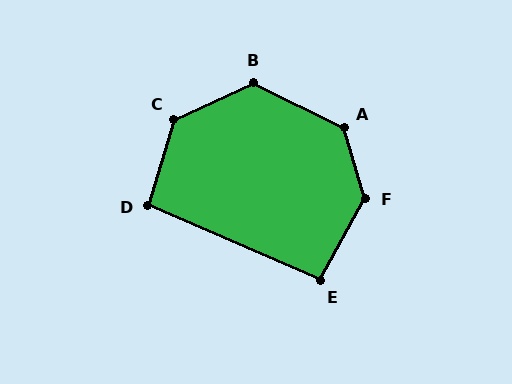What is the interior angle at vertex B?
Approximately 129 degrees (obtuse).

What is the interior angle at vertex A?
Approximately 133 degrees (obtuse).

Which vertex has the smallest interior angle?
E, at approximately 95 degrees.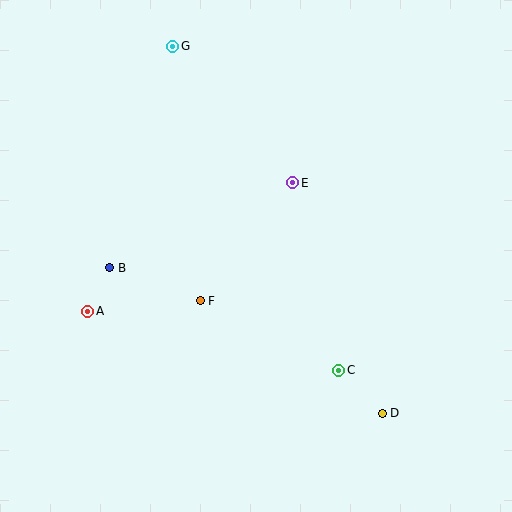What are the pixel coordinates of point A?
Point A is at (88, 311).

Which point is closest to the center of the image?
Point F at (200, 301) is closest to the center.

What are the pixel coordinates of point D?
Point D is at (382, 413).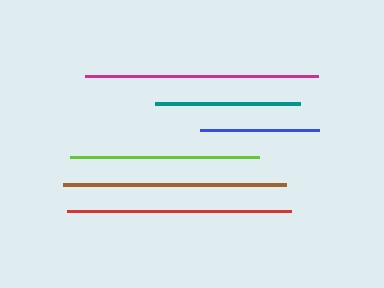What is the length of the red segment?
The red segment is approximately 224 pixels long.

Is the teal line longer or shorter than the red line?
The red line is longer than the teal line.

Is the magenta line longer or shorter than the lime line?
The magenta line is longer than the lime line.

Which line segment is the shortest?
The blue line is the shortest at approximately 119 pixels.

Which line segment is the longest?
The magenta line is the longest at approximately 233 pixels.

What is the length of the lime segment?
The lime segment is approximately 189 pixels long.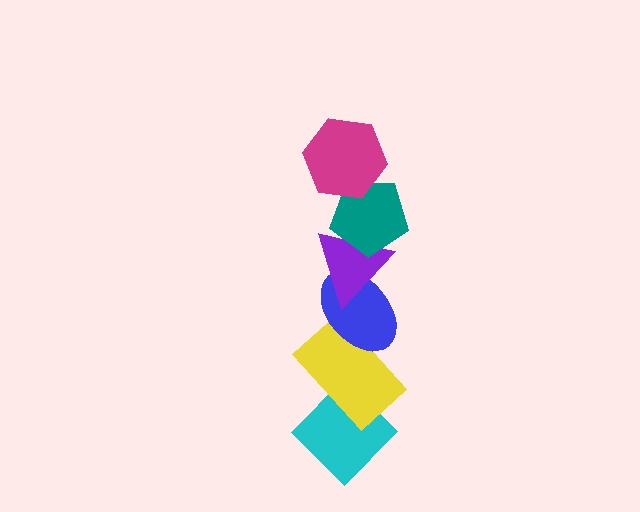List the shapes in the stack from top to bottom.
From top to bottom: the magenta hexagon, the teal pentagon, the purple triangle, the blue ellipse, the yellow rectangle, the cyan diamond.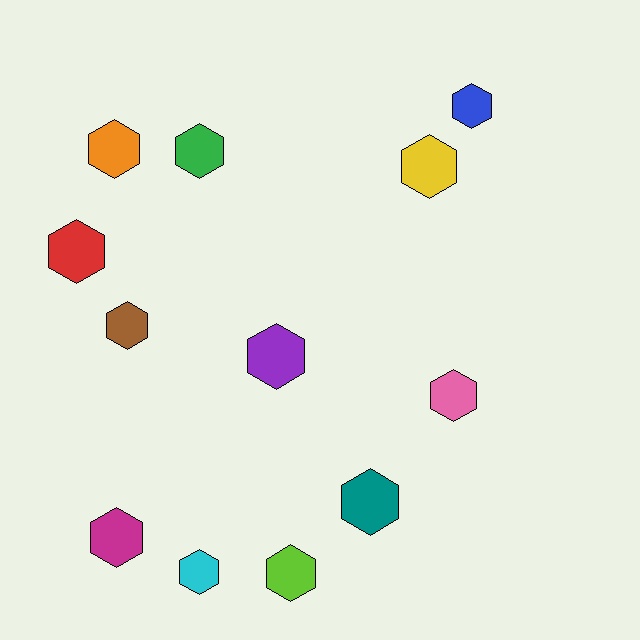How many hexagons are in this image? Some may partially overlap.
There are 12 hexagons.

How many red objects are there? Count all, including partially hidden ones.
There is 1 red object.